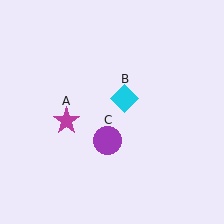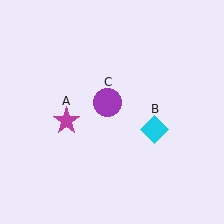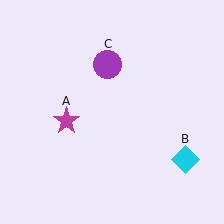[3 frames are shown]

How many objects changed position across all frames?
2 objects changed position: cyan diamond (object B), purple circle (object C).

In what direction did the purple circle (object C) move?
The purple circle (object C) moved up.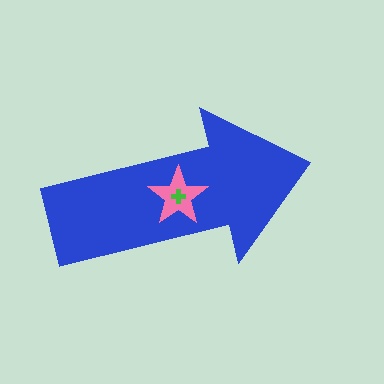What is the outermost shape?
The blue arrow.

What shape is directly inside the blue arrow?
The pink star.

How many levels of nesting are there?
3.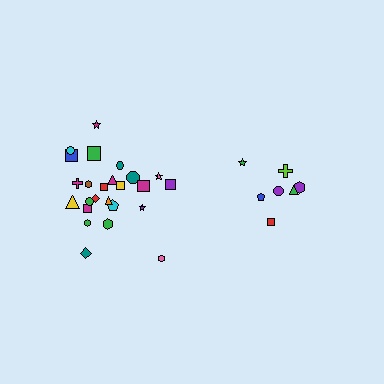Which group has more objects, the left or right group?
The left group.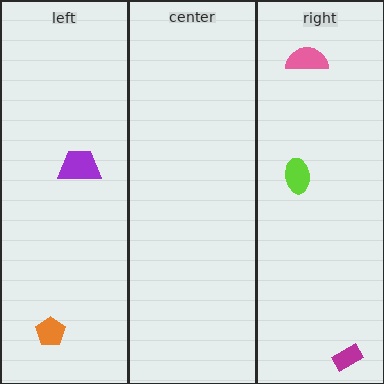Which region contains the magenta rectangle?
The right region.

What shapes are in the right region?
The magenta rectangle, the lime ellipse, the pink semicircle.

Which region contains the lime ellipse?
The right region.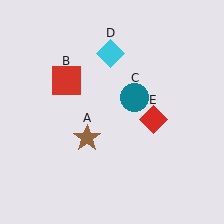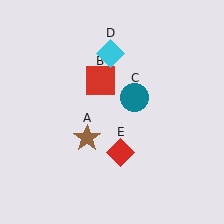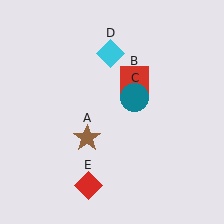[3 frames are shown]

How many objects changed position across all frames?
2 objects changed position: red square (object B), red diamond (object E).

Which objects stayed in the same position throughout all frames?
Brown star (object A) and teal circle (object C) and cyan diamond (object D) remained stationary.